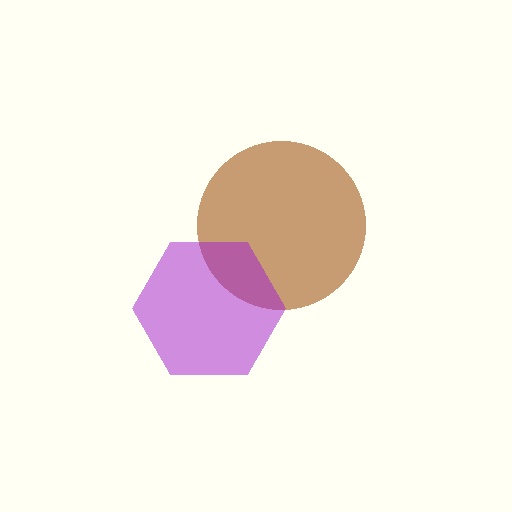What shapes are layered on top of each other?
The layered shapes are: a brown circle, a purple hexagon.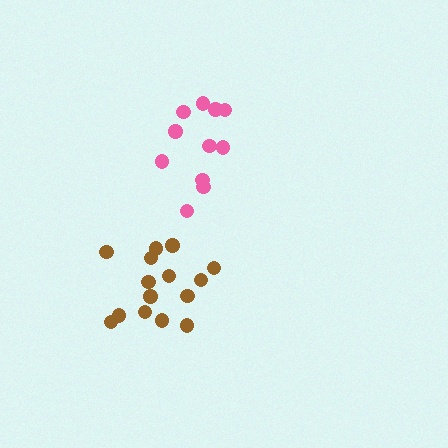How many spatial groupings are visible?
There are 2 spatial groupings.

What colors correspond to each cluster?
The clusters are colored: brown, pink.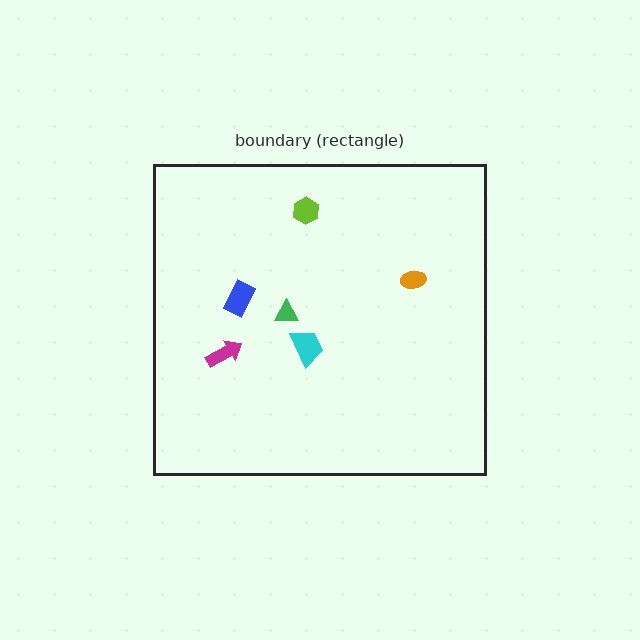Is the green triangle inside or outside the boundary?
Inside.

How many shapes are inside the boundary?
6 inside, 0 outside.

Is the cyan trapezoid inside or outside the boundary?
Inside.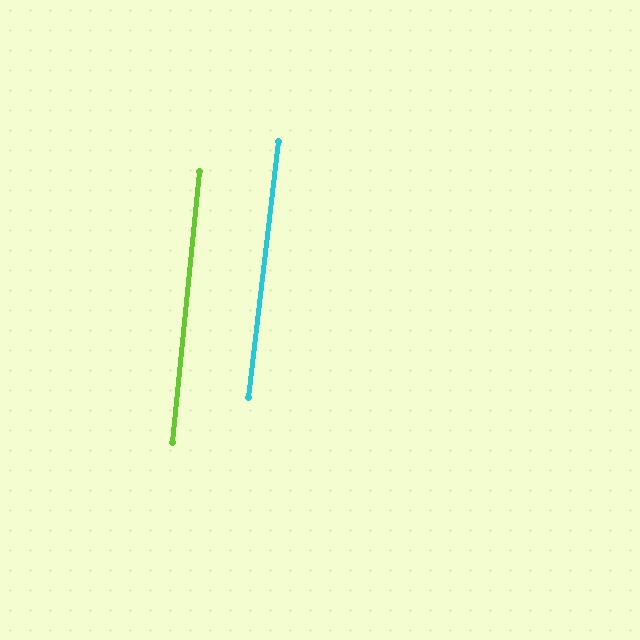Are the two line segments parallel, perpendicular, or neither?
Parallel — their directions differ by only 0.7°.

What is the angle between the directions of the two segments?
Approximately 1 degree.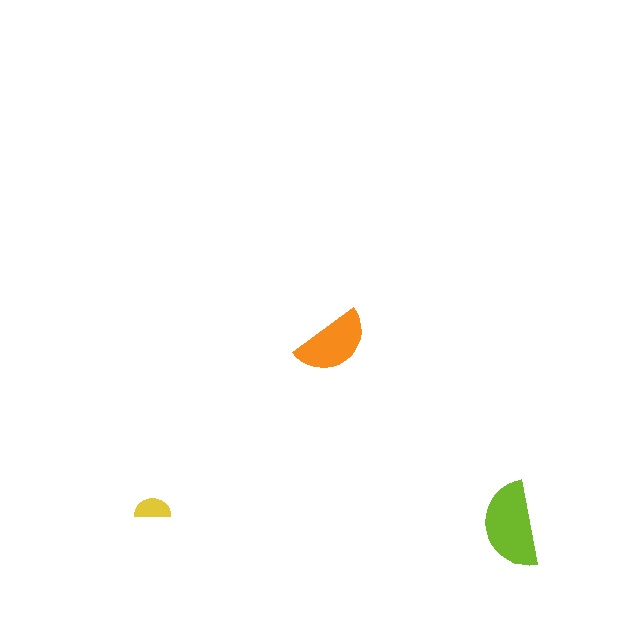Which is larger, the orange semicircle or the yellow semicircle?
The orange one.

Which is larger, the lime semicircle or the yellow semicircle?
The lime one.